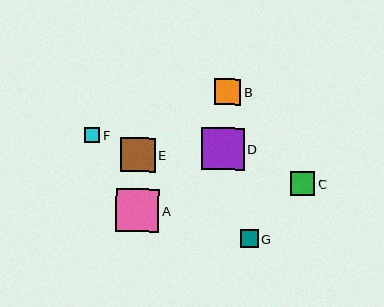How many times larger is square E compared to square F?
Square E is approximately 2.3 times the size of square F.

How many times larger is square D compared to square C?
Square D is approximately 1.8 times the size of square C.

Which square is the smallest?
Square F is the smallest with a size of approximately 15 pixels.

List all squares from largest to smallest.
From largest to smallest: A, D, E, B, C, G, F.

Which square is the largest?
Square A is the largest with a size of approximately 43 pixels.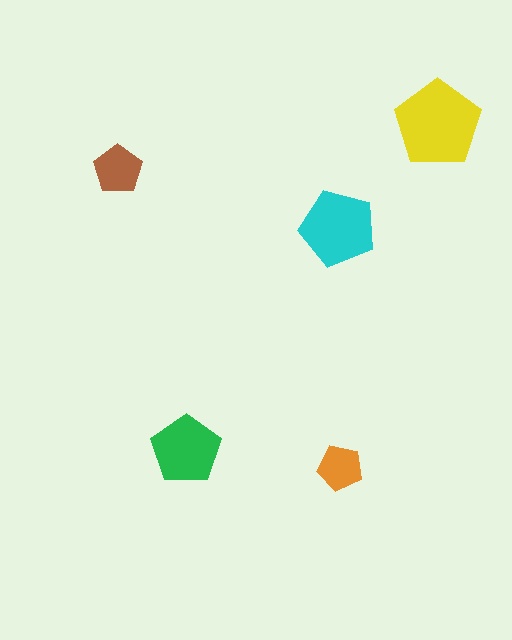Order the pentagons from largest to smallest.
the yellow one, the cyan one, the green one, the brown one, the orange one.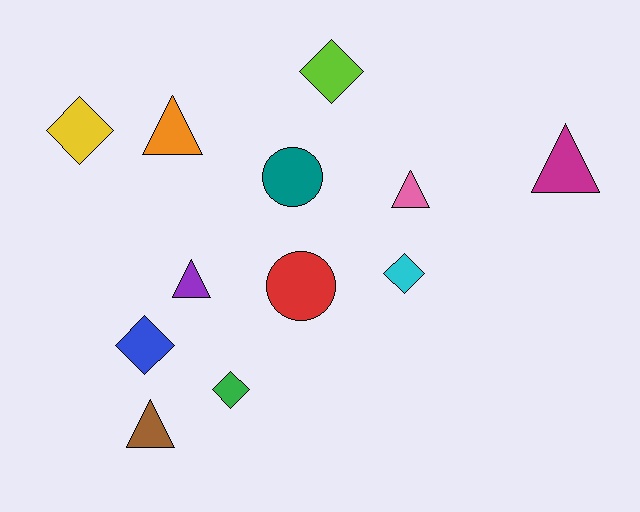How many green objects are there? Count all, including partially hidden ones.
There is 1 green object.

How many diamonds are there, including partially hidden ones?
There are 5 diamonds.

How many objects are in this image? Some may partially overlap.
There are 12 objects.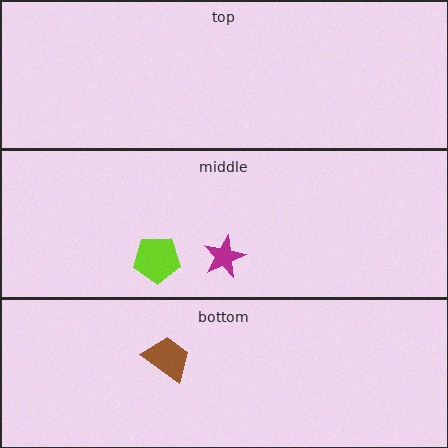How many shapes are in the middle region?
2.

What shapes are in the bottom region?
The brown trapezoid.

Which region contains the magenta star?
The middle region.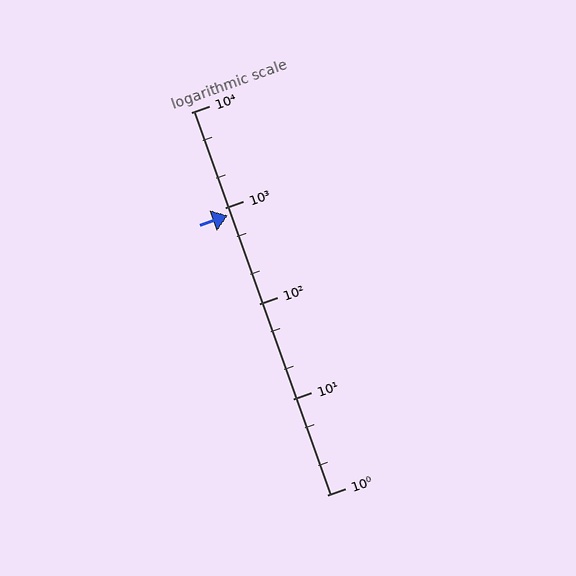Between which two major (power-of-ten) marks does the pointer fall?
The pointer is between 100 and 1000.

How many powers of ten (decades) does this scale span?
The scale spans 4 decades, from 1 to 10000.